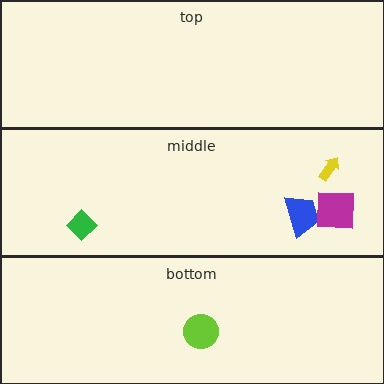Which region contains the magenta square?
The middle region.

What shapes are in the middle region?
The blue trapezoid, the green diamond, the magenta square, the yellow arrow.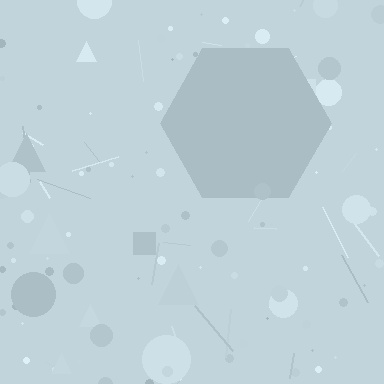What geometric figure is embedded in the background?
A hexagon is embedded in the background.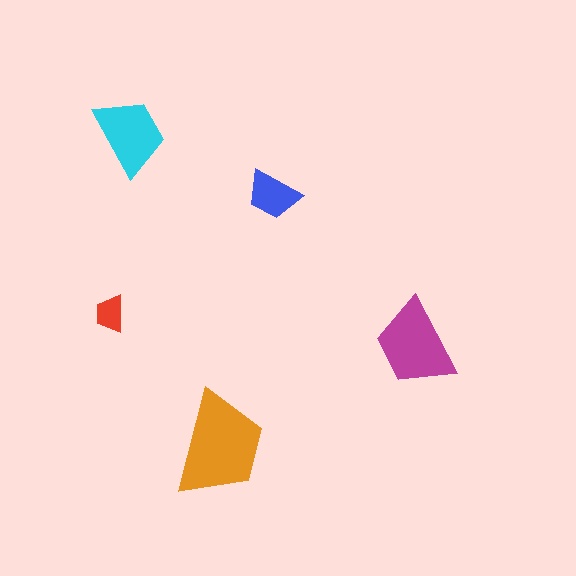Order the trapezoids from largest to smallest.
the orange one, the magenta one, the cyan one, the blue one, the red one.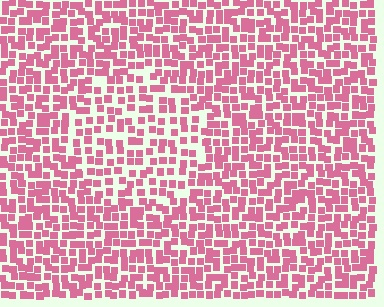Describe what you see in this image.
The image contains small pink elements arranged at two different densities. A circle-shaped region is visible where the elements are less densely packed than the surrounding area.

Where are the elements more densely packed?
The elements are more densely packed outside the circle boundary.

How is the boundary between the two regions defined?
The boundary is defined by a change in element density (approximately 1.5x ratio). All elements are the same color, size, and shape.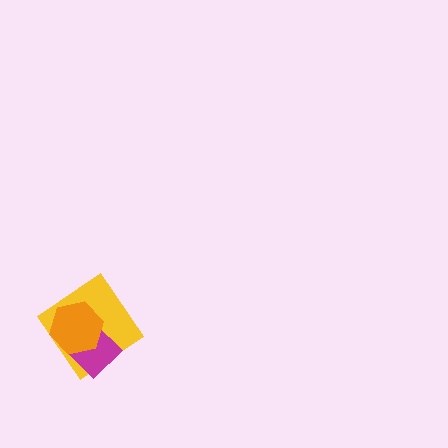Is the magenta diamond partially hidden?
Yes, it is partially covered by another shape.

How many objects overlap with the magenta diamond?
2 objects overlap with the magenta diamond.